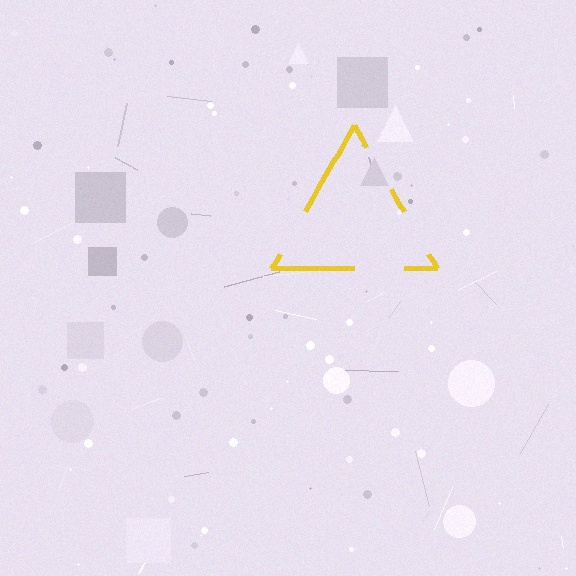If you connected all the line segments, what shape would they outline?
They would outline a triangle.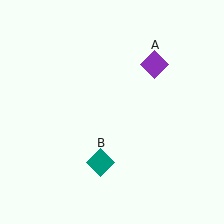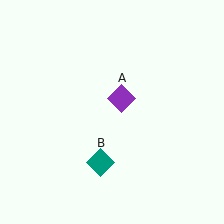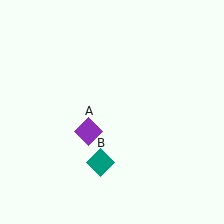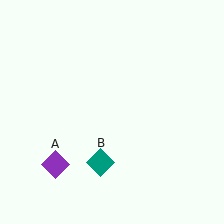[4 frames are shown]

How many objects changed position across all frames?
1 object changed position: purple diamond (object A).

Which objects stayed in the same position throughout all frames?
Teal diamond (object B) remained stationary.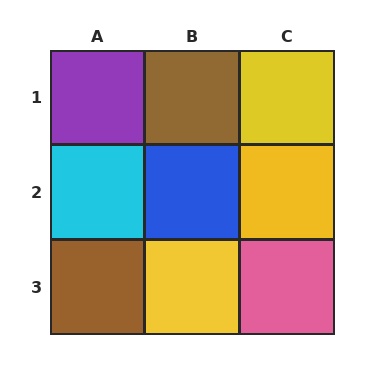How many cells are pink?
1 cell is pink.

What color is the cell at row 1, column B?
Brown.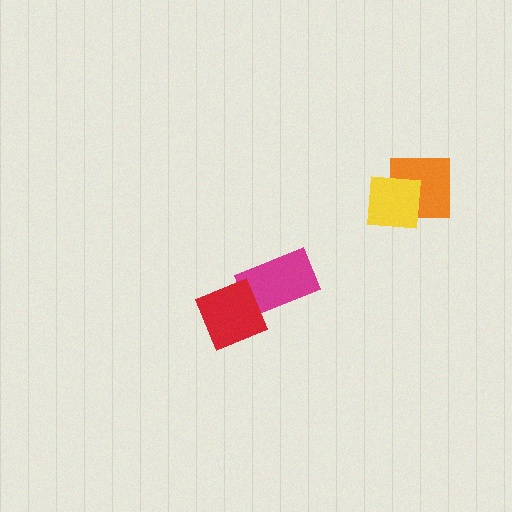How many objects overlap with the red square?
1 object overlaps with the red square.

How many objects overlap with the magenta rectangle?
1 object overlaps with the magenta rectangle.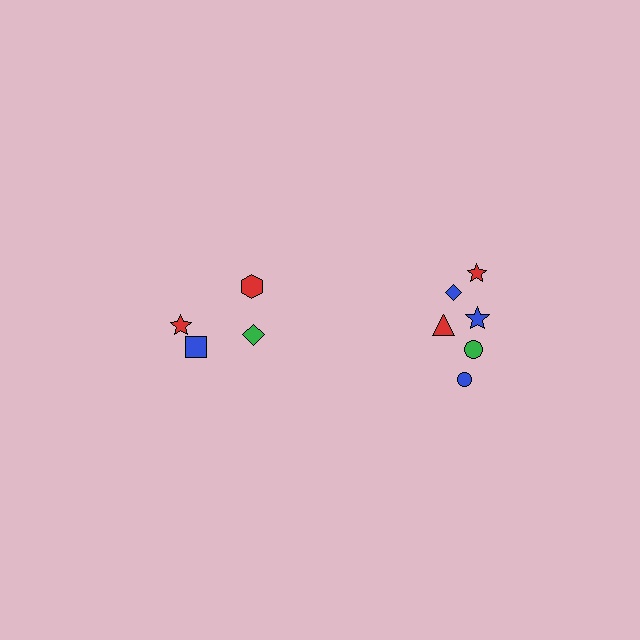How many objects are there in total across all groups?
There are 10 objects.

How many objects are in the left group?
There are 4 objects.